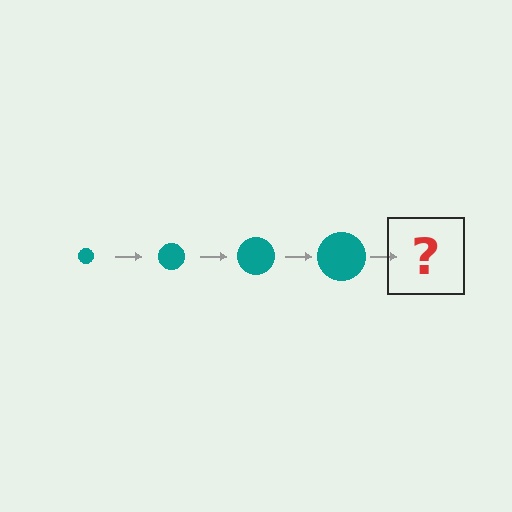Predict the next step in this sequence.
The next step is a teal circle, larger than the previous one.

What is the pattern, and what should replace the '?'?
The pattern is that the circle gets progressively larger each step. The '?' should be a teal circle, larger than the previous one.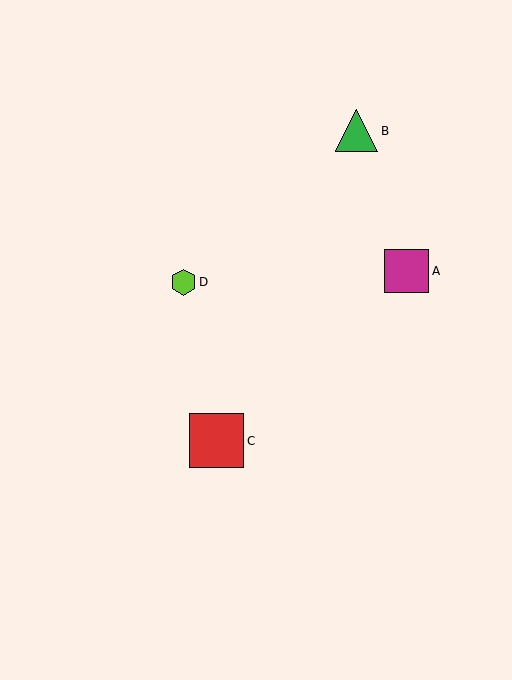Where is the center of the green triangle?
The center of the green triangle is at (357, 131).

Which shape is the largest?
The red square (labeled C) is the largest.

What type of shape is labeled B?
Shape B is a green triangle.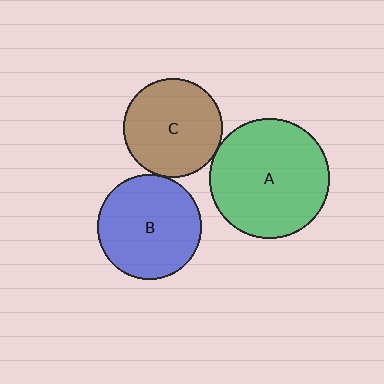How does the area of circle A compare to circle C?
Approximately 1.5 times.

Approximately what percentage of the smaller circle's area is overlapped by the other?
Approximately 5%.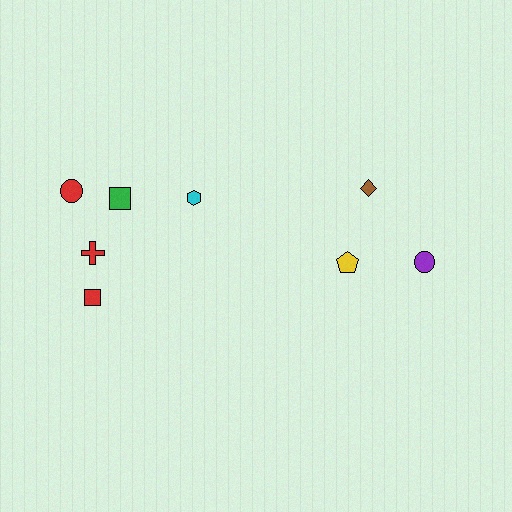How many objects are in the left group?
There are 5 objects.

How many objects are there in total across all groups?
There are 8 objects.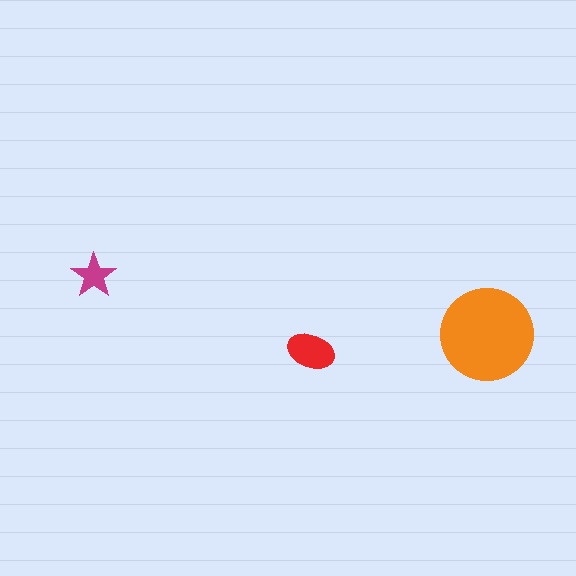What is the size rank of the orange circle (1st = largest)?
1st.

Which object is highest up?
The magenta star is topmost.